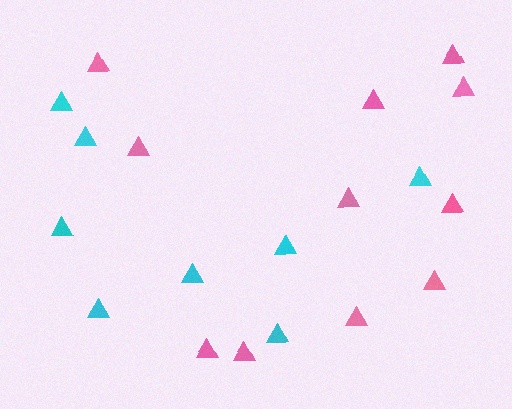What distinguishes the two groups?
There are 2 groups: one group of cyan triangles (8) and one group of pink triangles (11).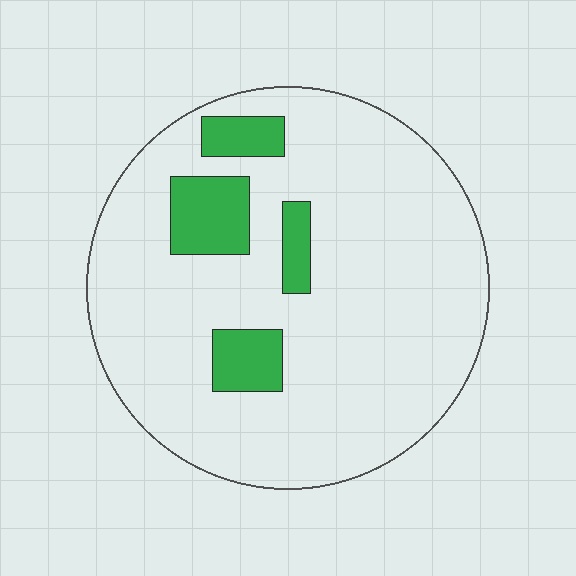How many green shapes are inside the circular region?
4.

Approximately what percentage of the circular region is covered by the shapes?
Approximately 15%.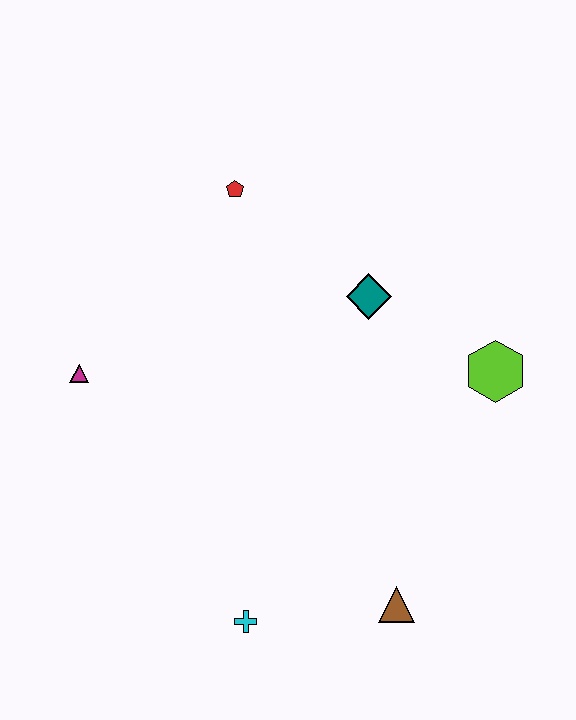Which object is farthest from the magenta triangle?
The lime hexagon is farthest from the magenta triangle.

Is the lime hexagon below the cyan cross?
No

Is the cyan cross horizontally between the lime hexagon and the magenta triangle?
Yes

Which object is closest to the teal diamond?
The lime hexagon is closest to the teal diamond.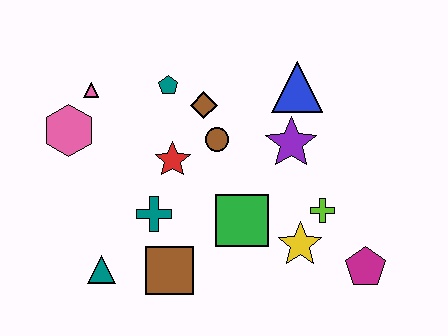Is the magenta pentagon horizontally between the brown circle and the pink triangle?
No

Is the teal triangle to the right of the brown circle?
No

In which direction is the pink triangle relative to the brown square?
The pink triangle is above the brown square.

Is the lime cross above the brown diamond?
No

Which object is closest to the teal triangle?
The brown square is closest to the teal triangle.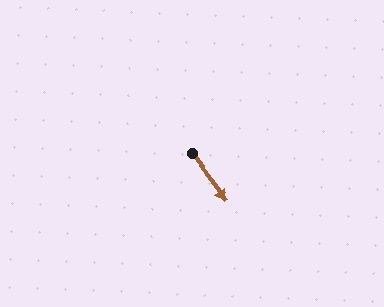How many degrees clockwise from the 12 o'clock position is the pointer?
Approximately 143 degrees.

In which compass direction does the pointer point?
Southeast.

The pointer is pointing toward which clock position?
Roughly 5 o'clock.